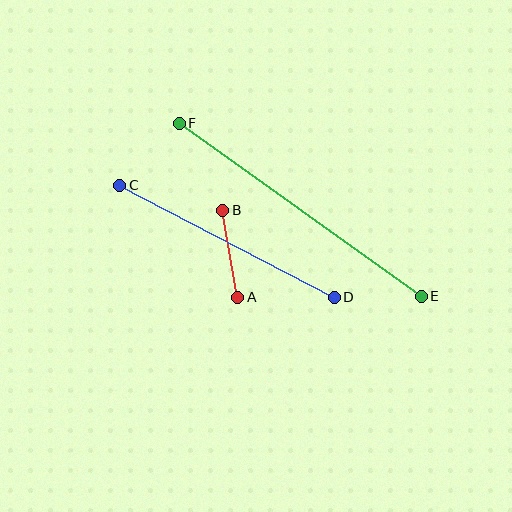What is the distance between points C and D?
The distance is approximately 242 pixels.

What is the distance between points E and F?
The distance is approximately 297 pixels.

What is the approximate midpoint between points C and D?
The midpoint is at approximately (227, 241) pixels.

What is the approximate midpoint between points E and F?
The midpoint is at approximately (300, 210) pixels.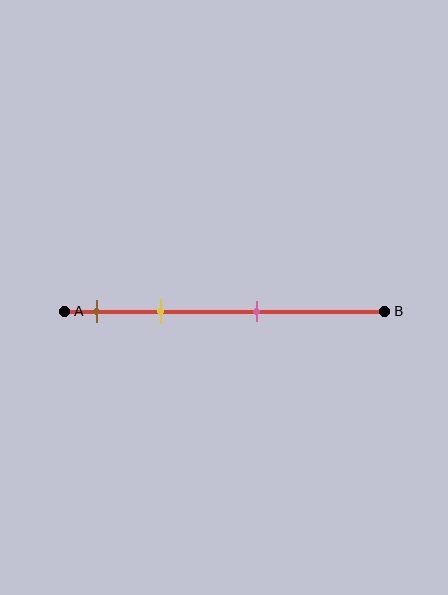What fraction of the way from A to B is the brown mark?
The brown mark is approximately 10% (0.1) of the way from A to B.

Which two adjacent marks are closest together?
The brown and yellow marks are the closest adjacent pair.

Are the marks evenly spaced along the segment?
No, the marks are not evenly spaced.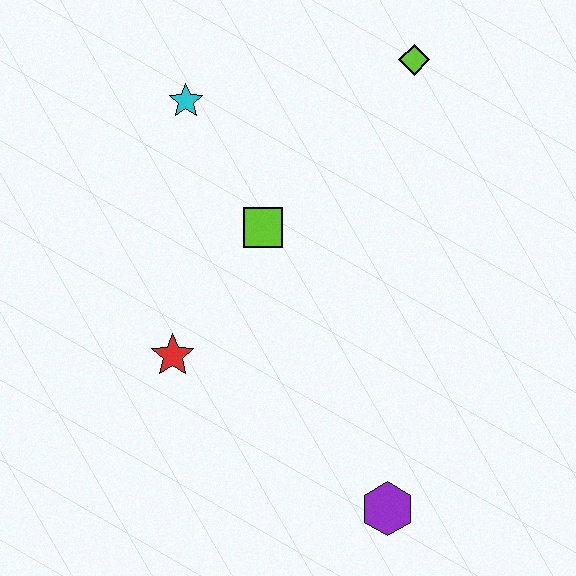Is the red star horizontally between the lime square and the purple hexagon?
No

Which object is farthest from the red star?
The lime diamond is farthest from the red star.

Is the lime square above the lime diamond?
No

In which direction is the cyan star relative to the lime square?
The cyan star is above the lime square.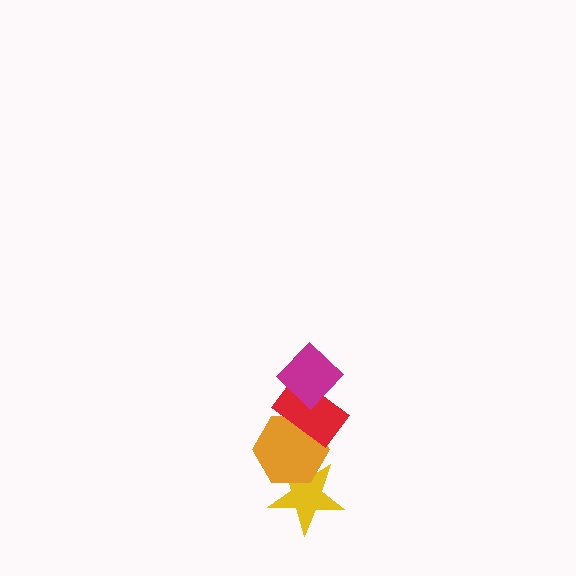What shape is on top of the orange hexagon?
The red rectangle is on top of the orange hexagon.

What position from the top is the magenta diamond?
The magenta diamond is 1st from the top.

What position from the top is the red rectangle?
The red rectangle is 2nd from the top.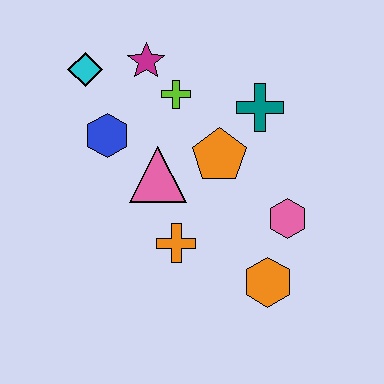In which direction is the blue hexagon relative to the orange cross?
The blue hexagon is above the orange cross.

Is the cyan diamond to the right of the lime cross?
No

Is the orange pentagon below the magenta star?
Yes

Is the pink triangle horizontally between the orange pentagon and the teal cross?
No